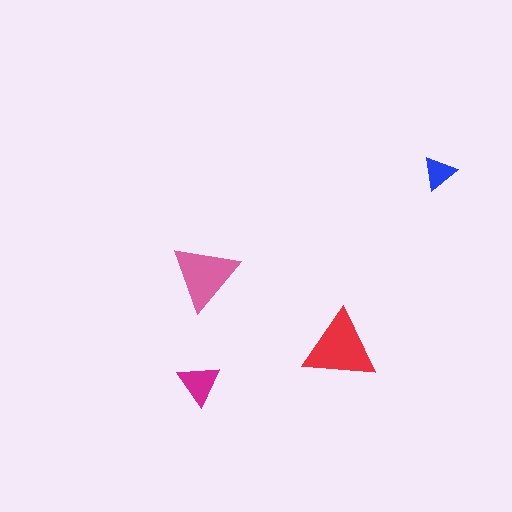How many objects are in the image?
There are 4 objects in the image.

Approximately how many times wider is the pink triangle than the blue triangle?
About 2 times wider.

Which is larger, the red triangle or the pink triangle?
The red one.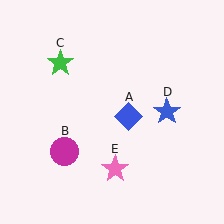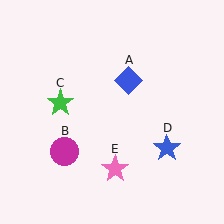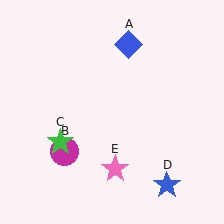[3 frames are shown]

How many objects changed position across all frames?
3 objects changed position: blue diamond (object A), green star (object C), blue star (object D).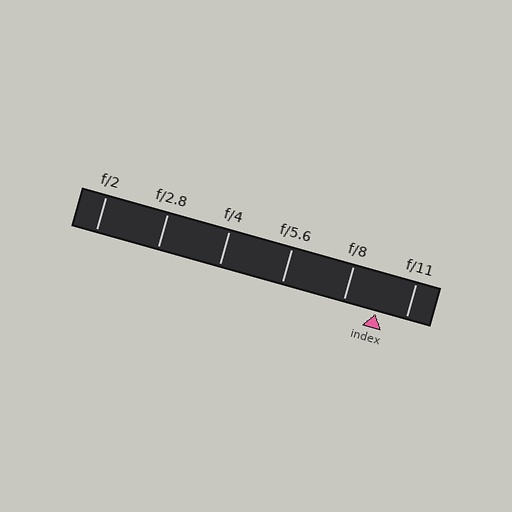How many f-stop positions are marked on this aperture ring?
There are 6 f-stop positions marked.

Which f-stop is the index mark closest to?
The index mark is closest to f/11.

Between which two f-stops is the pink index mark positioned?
The index mark is between f/8 and f/11.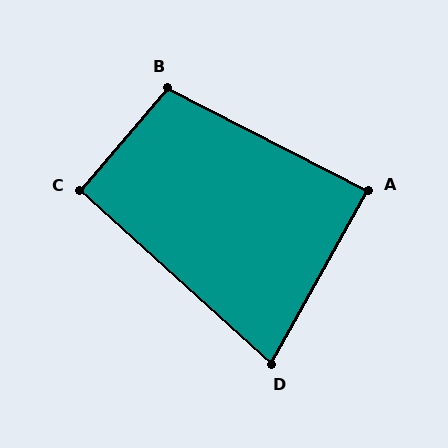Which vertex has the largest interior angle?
B, at approximately 103 degrees.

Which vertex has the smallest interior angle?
D, at approximately 77 degrees.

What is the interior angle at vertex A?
Approximately 88 degrees (approximately right).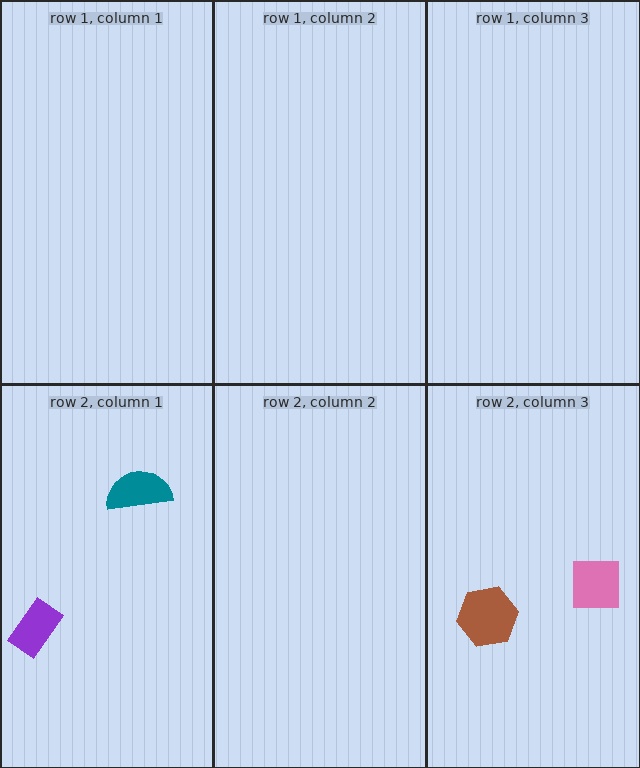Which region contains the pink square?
The row 2, column 3 region.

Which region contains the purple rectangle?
The row 2, column 1 region.